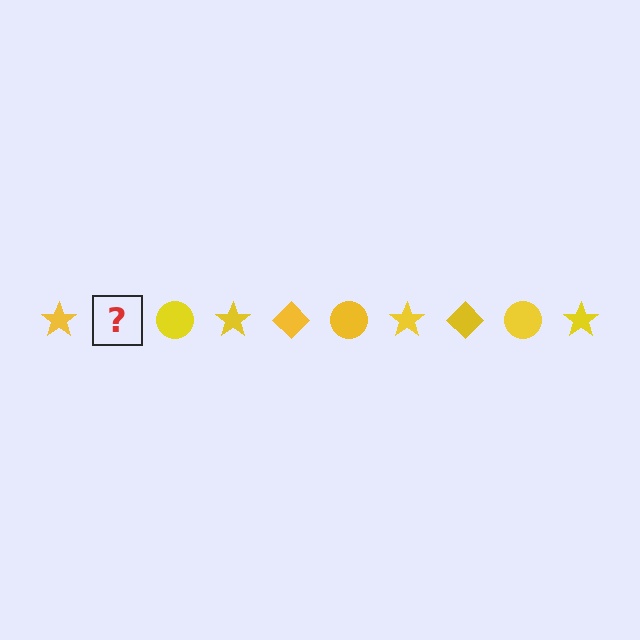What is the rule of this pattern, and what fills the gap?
The rule is that the pattern cycles through star, diamond, circle shapes in yellow. The gap should be filled with a yellow diamond.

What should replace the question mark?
The question mark should be replaced with a yellow diamond.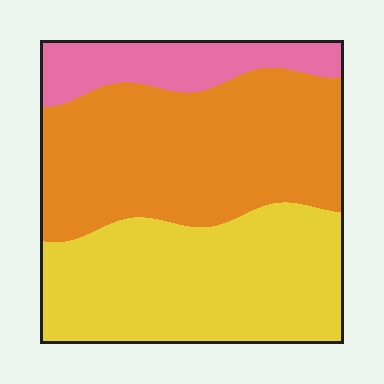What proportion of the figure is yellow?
Yellow covers about 40% of the figure.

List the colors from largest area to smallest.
From largest to smallest: orange, yellow, pink.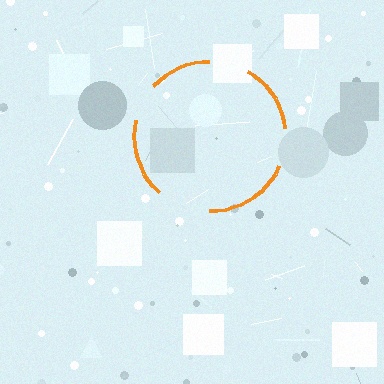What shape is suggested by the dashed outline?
The dashed outline suggests a circle.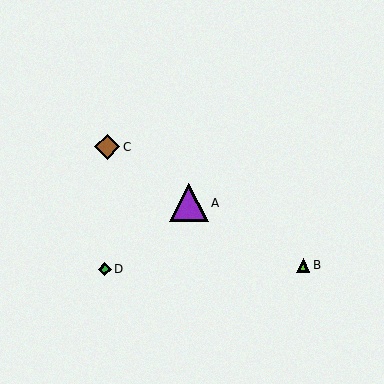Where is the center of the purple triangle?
The center of the purple triangle is at (189, 203).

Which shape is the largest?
The purple triangle (labeled A) is the largest.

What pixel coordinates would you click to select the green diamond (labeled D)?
Click at (105, 269) to select the green diamond D.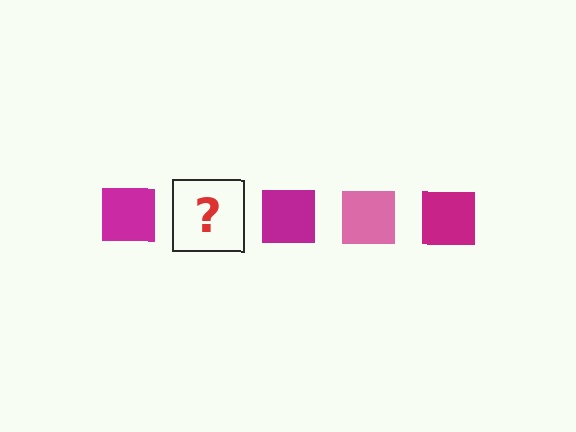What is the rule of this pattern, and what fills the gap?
The rule is that the pattern cycles through magenta, pink squares. The gap should be filled with a pink square.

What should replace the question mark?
The question mark should be replaced with a pink square.